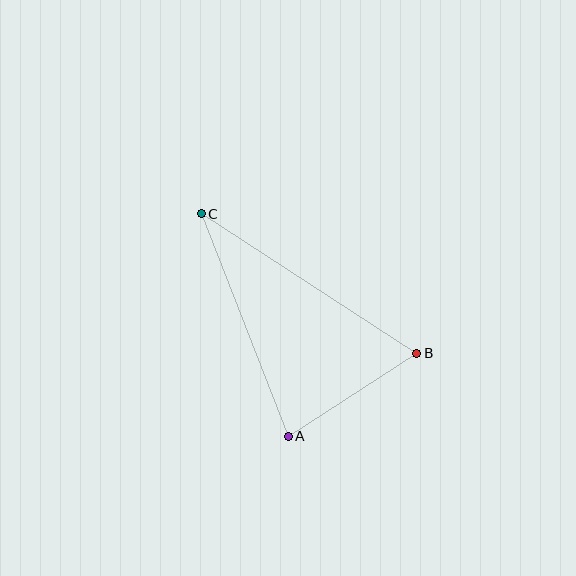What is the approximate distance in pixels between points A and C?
The distance between A and C is approximately 239 pixels.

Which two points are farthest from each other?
Points B and C are farthest from each other.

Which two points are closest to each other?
Points A and B are closest to each other.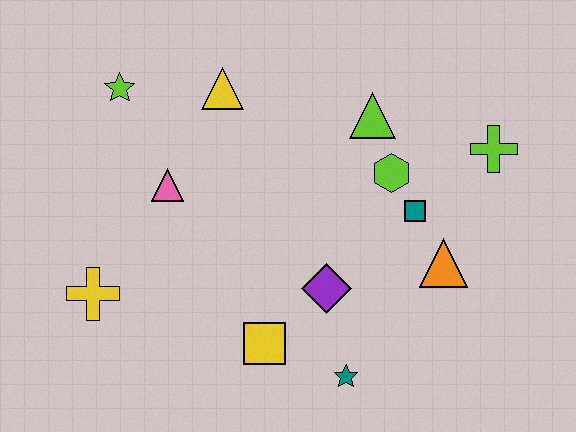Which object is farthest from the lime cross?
The yellow cross is farthest from the lime cross.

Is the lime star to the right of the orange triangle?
No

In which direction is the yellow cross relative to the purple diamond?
The yellow cross is to the left of the purple diamond.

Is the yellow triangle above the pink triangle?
Yes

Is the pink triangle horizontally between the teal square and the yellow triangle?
No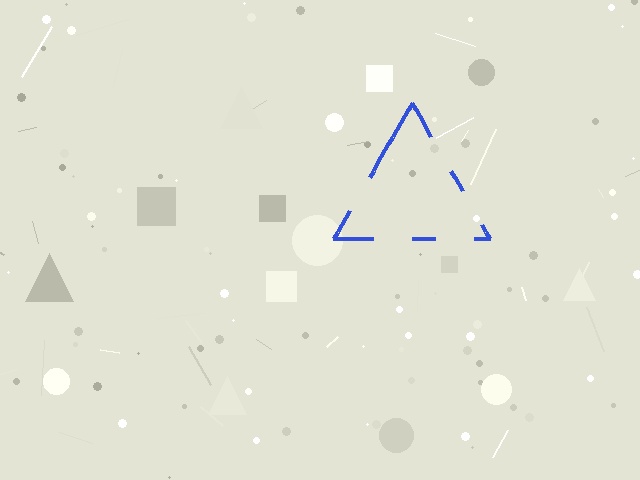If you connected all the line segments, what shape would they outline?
They would outline a triangle.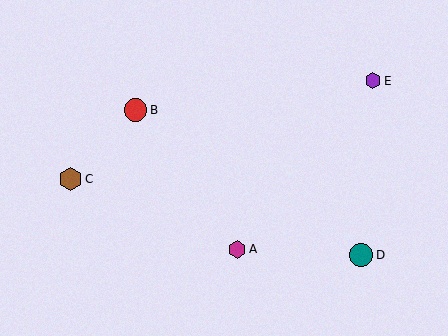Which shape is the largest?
The teal circle (labeled D) is the largest.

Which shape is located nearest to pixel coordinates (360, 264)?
The teal circle (labeled D) at (361, 255) is nearest to that location.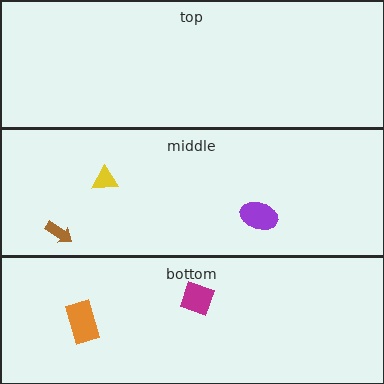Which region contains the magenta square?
The bottom region.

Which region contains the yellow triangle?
The middle region.